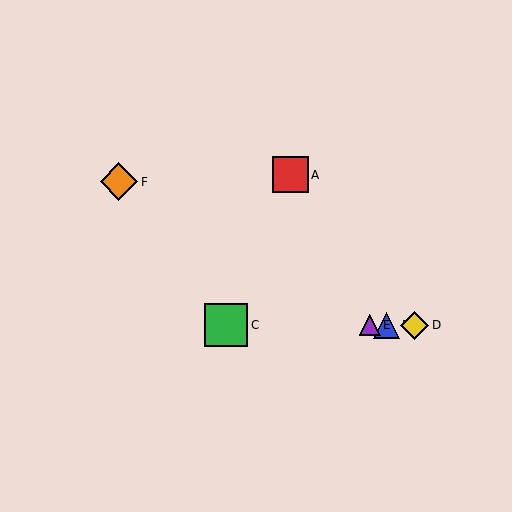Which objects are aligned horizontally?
Objects B, C, D, E are aligned horizontally.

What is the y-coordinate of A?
Object A is at y≈175.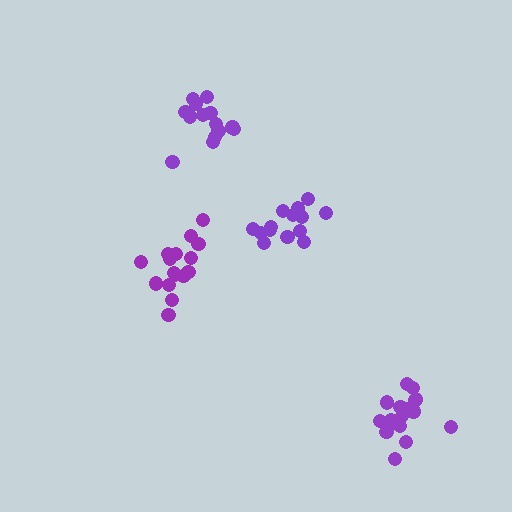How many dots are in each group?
Group 1: 14 dots, Group 2: 16 dots, Group 3: 14 dots, Group 4: 17 dots (61 total).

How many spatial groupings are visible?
There are 4 spatial groupings.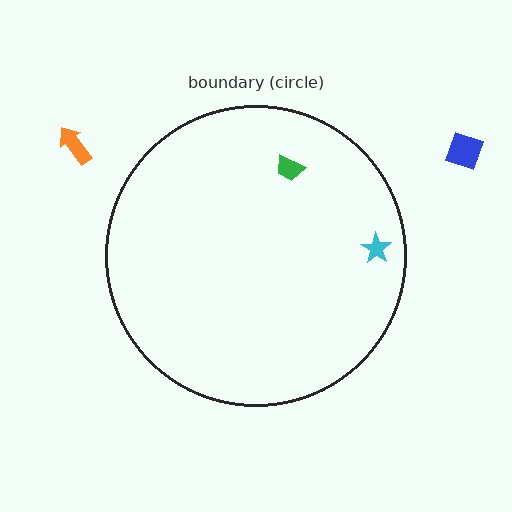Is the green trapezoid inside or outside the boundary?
Inside.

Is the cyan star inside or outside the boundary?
Inside.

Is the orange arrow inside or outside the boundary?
Outside.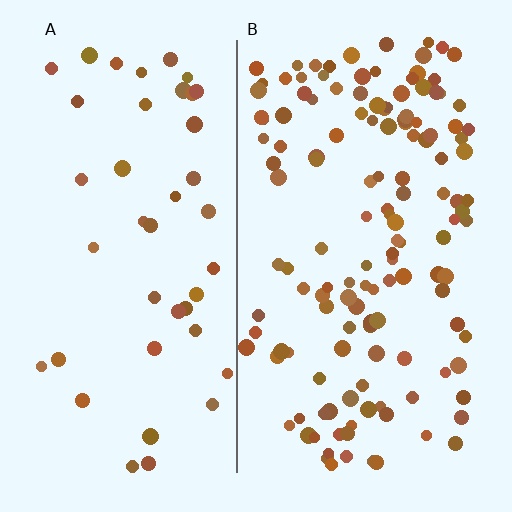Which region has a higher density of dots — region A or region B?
B (the right).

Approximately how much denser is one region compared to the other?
Approximately 3.3× — region B over region A.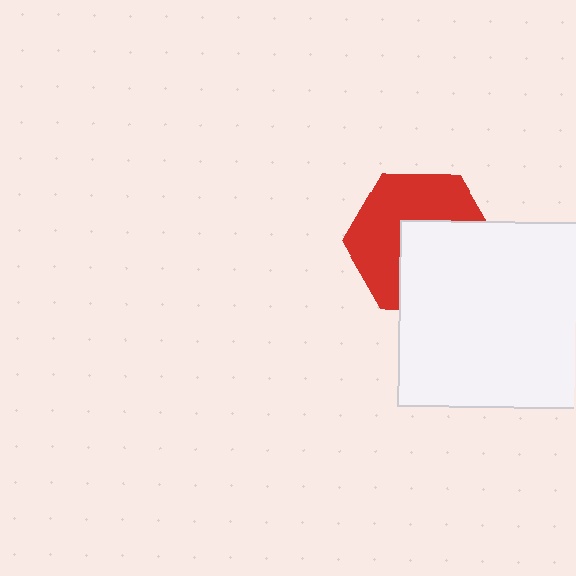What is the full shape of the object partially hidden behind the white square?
The partially hidden object is a red hexagon.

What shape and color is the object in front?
The object in front is a white square.